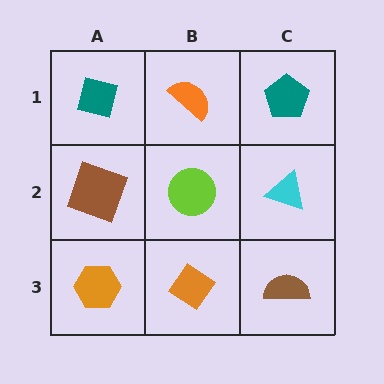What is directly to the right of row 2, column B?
A cyan triangle.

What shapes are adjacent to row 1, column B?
A lime circle (row 2, column B), a teal square (row 1, column A), a teal pentagon (row 1, column C).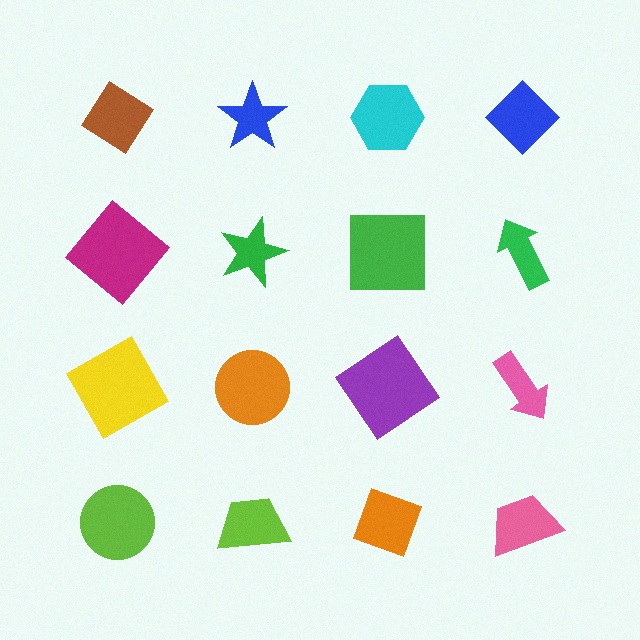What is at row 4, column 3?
An orange diamond.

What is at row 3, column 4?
A pink arrow.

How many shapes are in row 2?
4 shapes.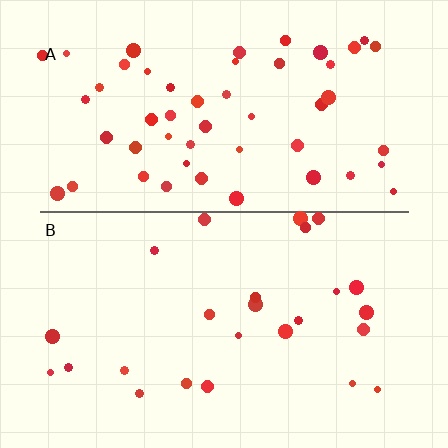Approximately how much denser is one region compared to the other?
Approximately 2.1× — region A over region B.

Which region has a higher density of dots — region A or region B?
A (the top).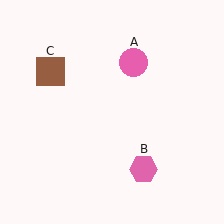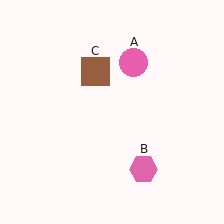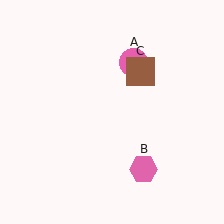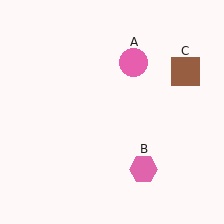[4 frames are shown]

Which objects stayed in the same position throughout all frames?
Pink circle (object A) and pink hexagon (object B) remained stationary.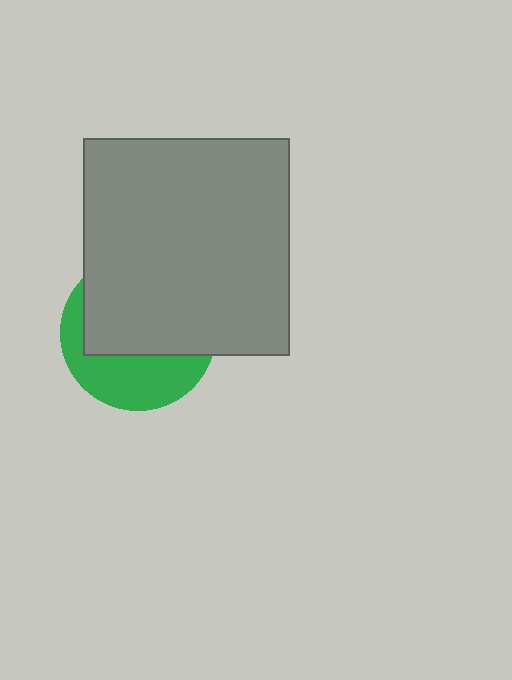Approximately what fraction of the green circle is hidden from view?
Roughly 61% of the green circle is hidden behind the gray rectangle.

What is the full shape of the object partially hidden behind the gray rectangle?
The partially hidden object is a green circle.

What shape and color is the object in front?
The object in front is a gray rectangle.